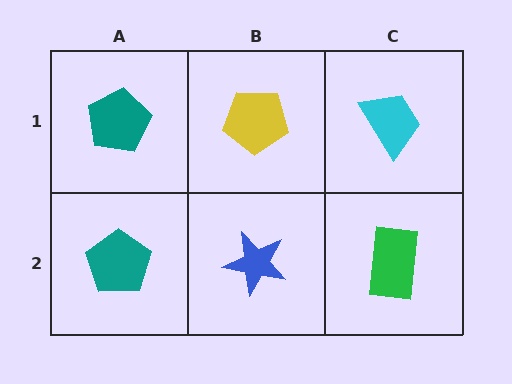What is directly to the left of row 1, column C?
A yellow pentagon.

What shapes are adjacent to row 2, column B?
A yellow pentagon (row 1, column B), a teal pentagon (row 2, column A), a green rectangle (row 2, column C).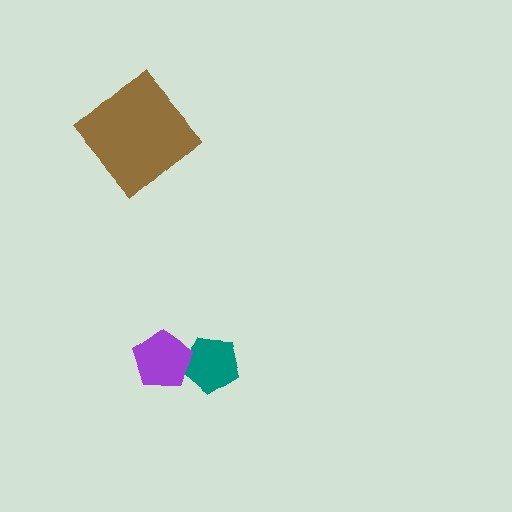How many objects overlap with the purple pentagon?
1 object overlaps with the purple pentagon.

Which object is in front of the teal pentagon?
The purple pentagon is in front of the teal pentagon.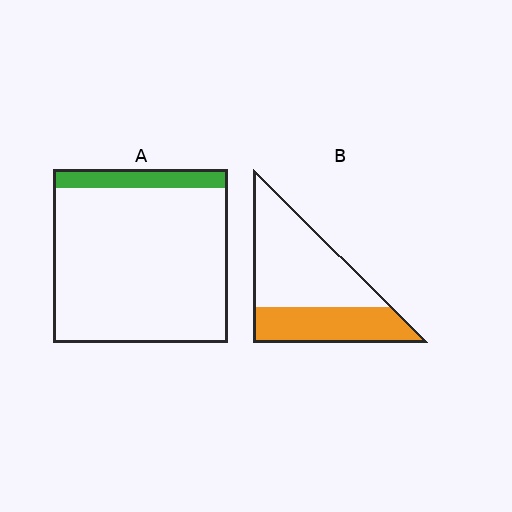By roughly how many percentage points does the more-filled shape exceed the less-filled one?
By roughly 25 percentage points (B over A).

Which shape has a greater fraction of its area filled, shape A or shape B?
Shape B.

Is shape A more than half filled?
No.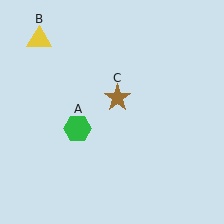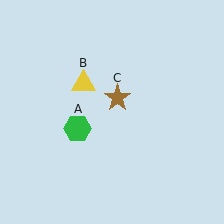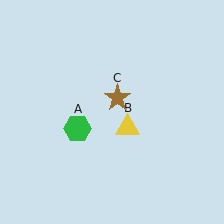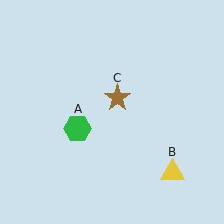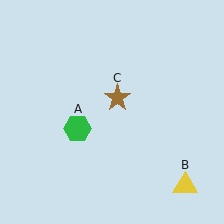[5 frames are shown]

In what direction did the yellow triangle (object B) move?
The yellow triangle (object B) moved down and to the right.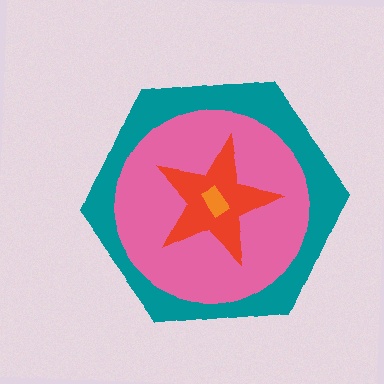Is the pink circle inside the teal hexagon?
Yes.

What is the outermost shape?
The teal hexagon.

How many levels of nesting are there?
4.